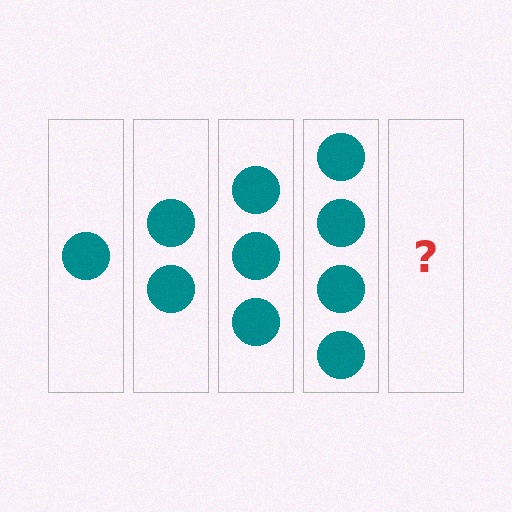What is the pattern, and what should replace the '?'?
The pattern is that each step adds one more circle. The '?' should be 5 circles.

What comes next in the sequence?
The next element should be 5 circles.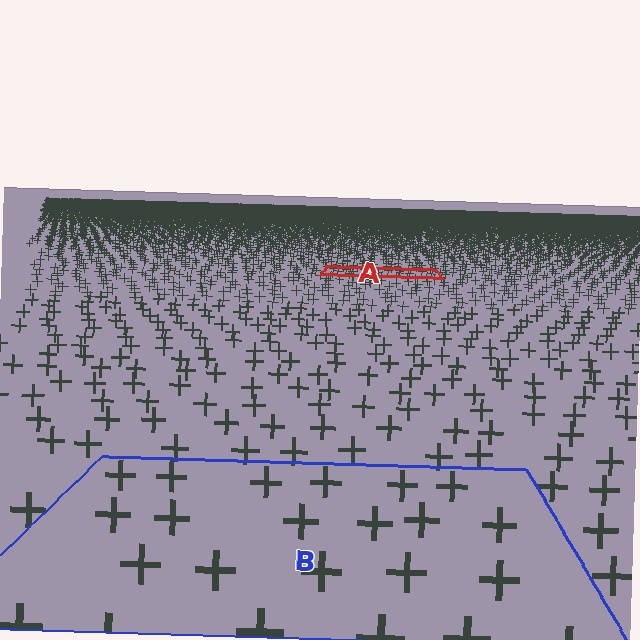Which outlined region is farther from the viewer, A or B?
Region A is farther from the viewer — the texture elements inside it appear smaller and more densely packed.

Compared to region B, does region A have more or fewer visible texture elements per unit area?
Region A has more texture elements per unit area — they are packed more densely because it is farther away.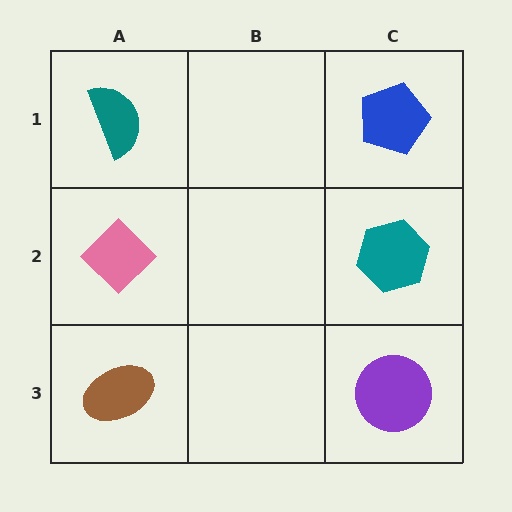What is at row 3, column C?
A purple circle.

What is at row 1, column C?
A blue pentagon.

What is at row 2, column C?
A teal hexagon.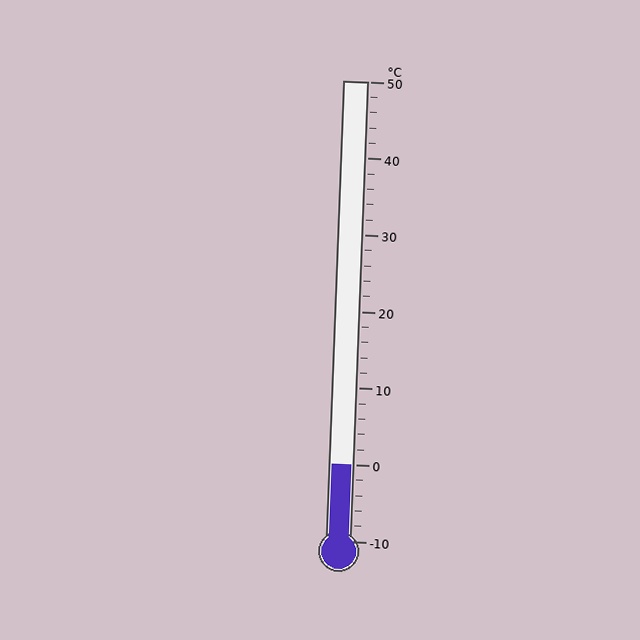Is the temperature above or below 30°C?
The temperature is below 30°C.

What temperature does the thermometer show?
The thermometer shows approximately 0°C.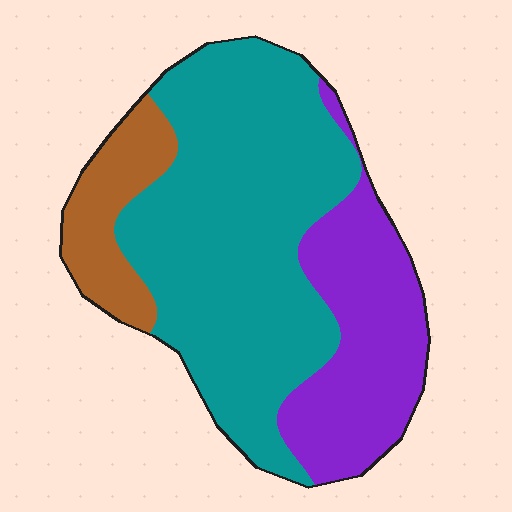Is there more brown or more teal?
Teal.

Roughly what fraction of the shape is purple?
Purple covers about 25% of the shape.